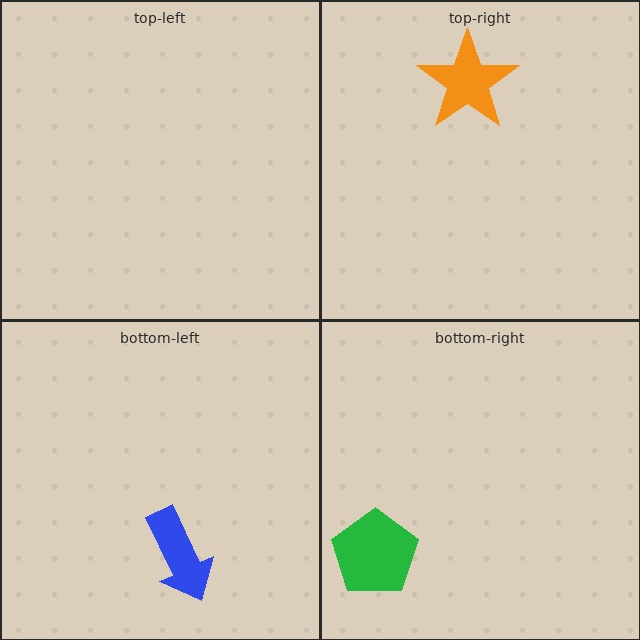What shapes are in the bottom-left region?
The blue arrow.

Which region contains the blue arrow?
The bottom-left region.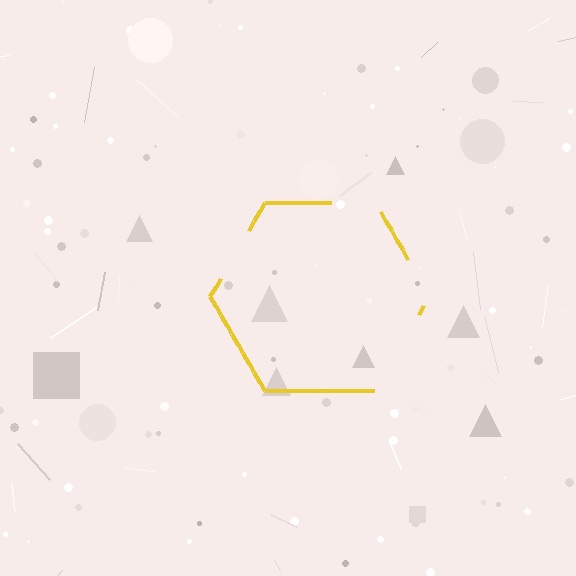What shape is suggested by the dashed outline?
The dashed outline suggests a hexagon.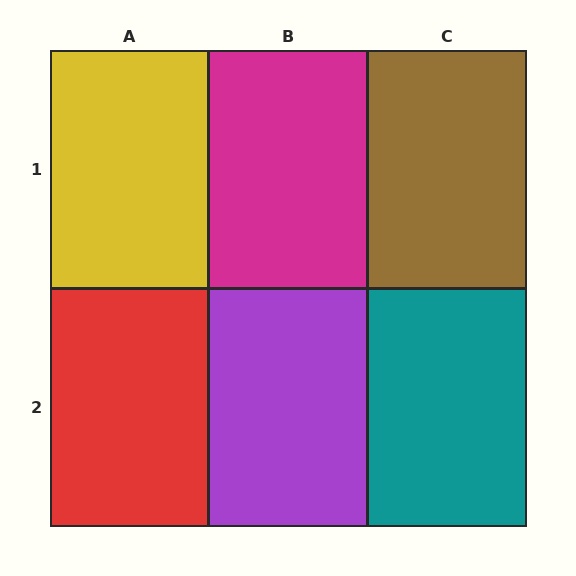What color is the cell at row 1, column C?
Brown.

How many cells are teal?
1 cell is teal.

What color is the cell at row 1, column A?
Yellow.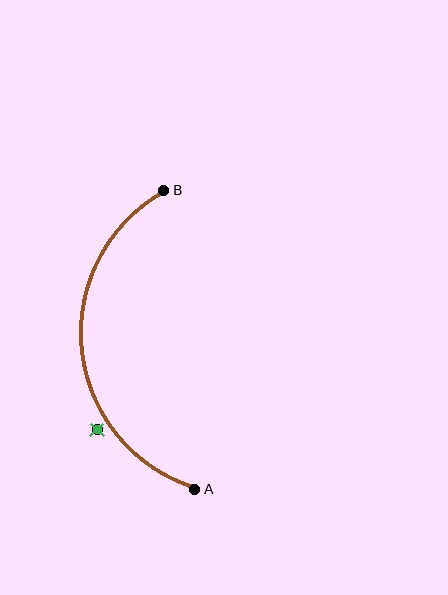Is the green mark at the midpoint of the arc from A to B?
No — the green mark does not lie on the arc at all. It sits slightly outside the curve.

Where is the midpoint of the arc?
The arc midpoint is the point on the curve farthest from the straight line joining A and B. It sits to the left of that line.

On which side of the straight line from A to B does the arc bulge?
The arc bulges to the left of the straight line connecting A and B.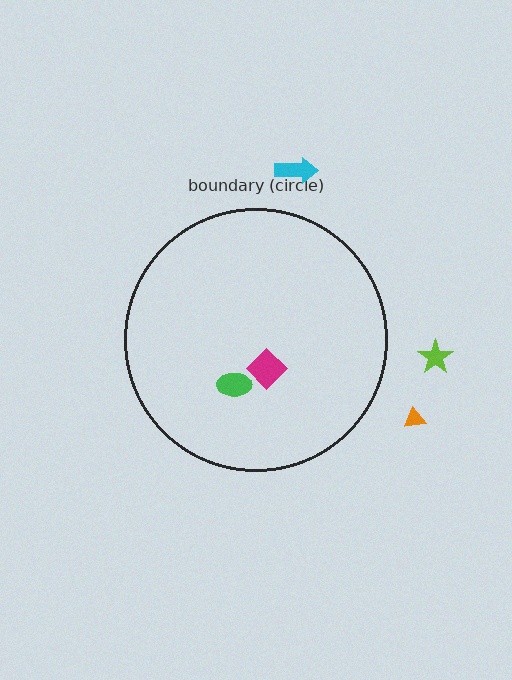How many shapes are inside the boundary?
2 inside, 3 outside.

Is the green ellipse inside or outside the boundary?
Inside.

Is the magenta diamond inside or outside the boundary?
Inside.